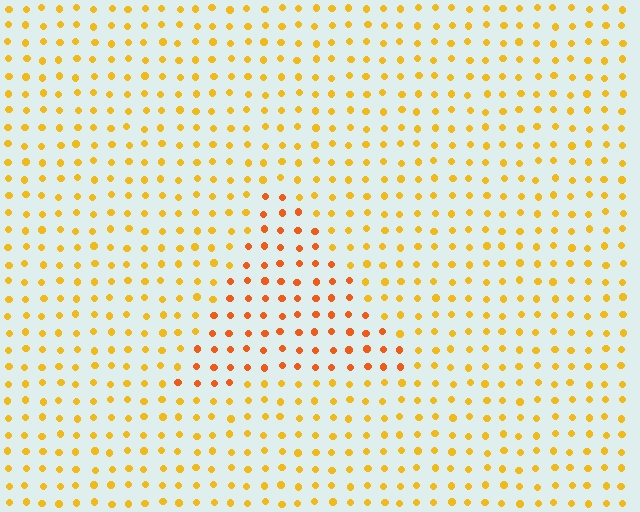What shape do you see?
I see a triangle.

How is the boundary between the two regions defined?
The boundary is defined purely by a slight shift in hue (about 27 degrees). Spacing, size, and orientation are identical on both sides.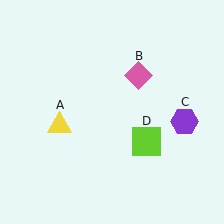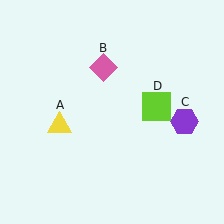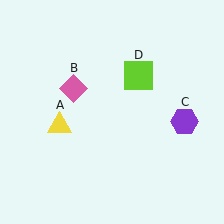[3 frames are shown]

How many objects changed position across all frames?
2 objects changed position: pink diamond (object B), lime square (object D).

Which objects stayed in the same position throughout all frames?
Yellow triangle (object A) and purple hexagon (object C) remained stationary.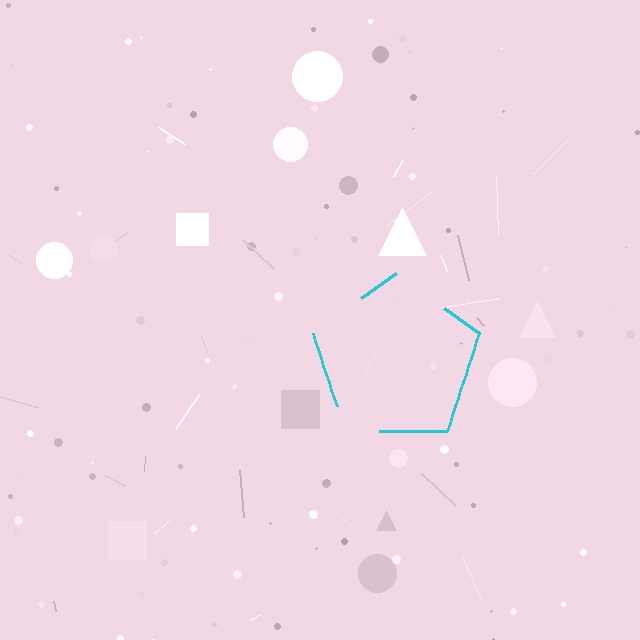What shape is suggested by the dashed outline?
The dashed outline suggests a pentagon.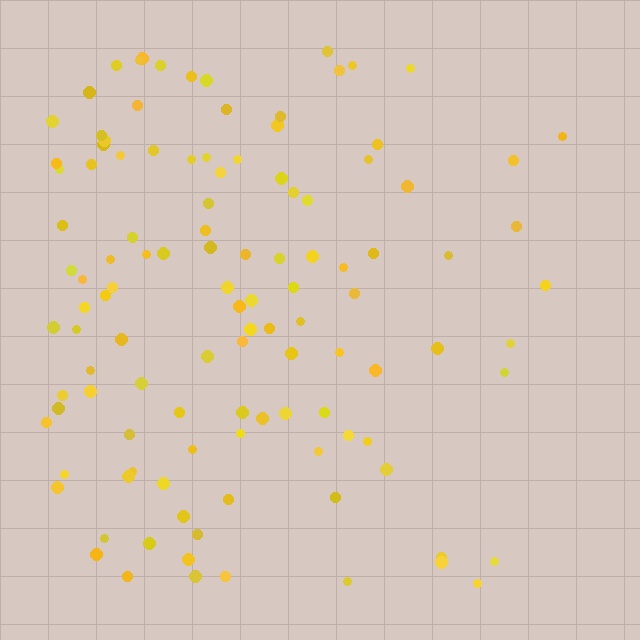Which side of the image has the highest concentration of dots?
The left.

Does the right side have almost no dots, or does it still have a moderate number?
Still a moderate number, just noticeably fewer than the left.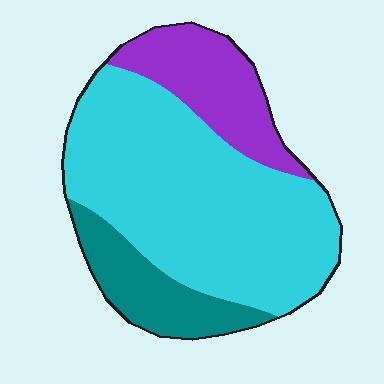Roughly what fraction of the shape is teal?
Teal takes up about one sixth (1/6) of the shape.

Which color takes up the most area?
Cyan, at roughly 65%.